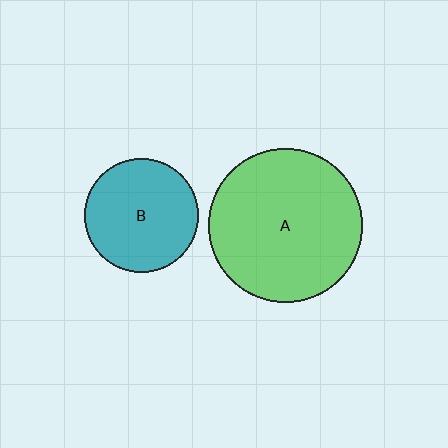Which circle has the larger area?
Circle A (green).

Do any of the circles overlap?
No, none of the circles overlap.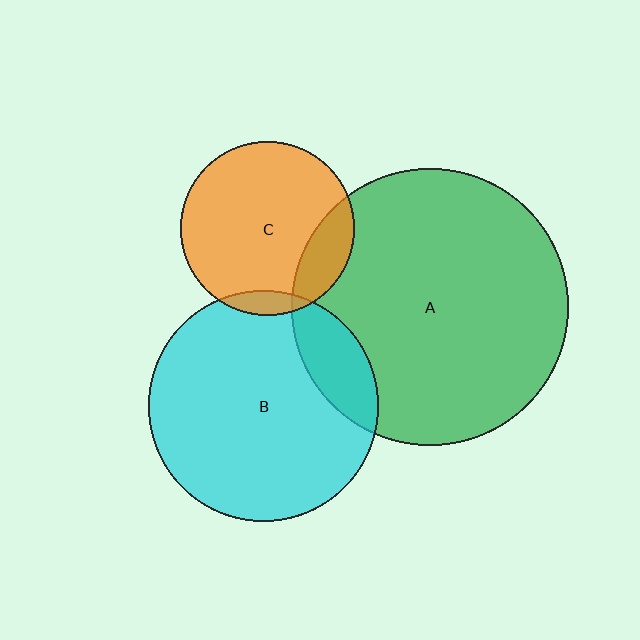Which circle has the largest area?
Circle A (green).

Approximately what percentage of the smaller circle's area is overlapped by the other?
Approximately 15%.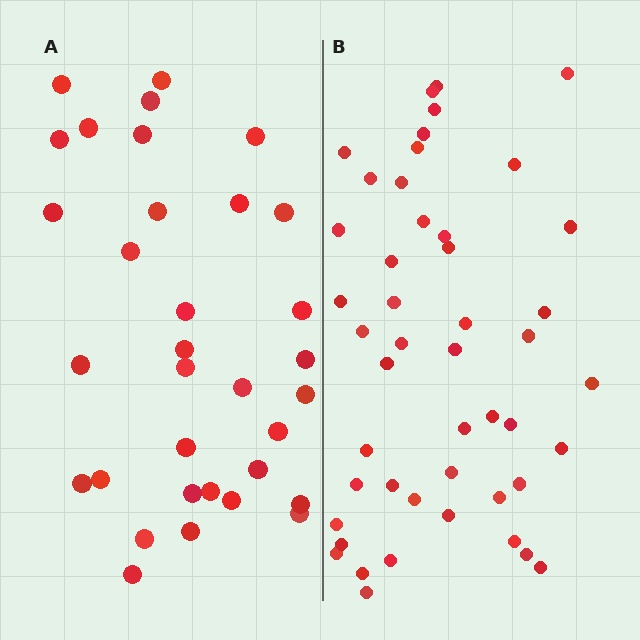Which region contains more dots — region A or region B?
Region B (the right region) has more dots.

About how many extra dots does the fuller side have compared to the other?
Region B has approximately 15 more dots than region A.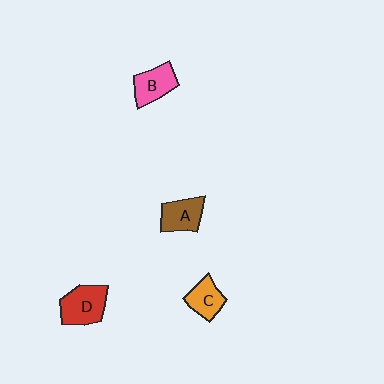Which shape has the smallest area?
Shape C (orange).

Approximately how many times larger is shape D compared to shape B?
Approximately 1.2 times.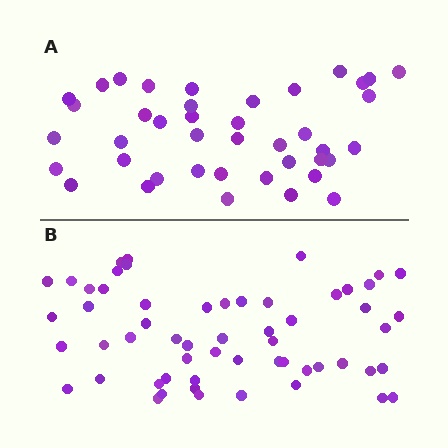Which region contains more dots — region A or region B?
Region B (the bottom region) has more dots.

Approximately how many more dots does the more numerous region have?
Region B has approximately 15 more dots than region A.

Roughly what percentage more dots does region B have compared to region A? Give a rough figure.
About 40% more.